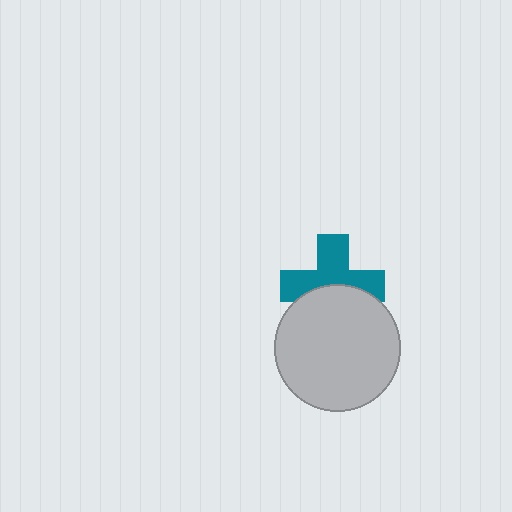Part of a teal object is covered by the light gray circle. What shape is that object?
It is a cross.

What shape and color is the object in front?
The object in front is a light gray circle.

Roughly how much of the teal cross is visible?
About half of it is visible (roughly 61%).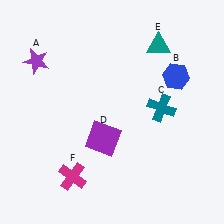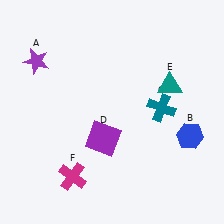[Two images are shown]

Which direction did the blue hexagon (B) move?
The blue hexagon (B) moved down.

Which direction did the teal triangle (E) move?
The teal triangle (E) moved down.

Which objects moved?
The objects that moved are: the blue hexagon (B), the teal triangle (E).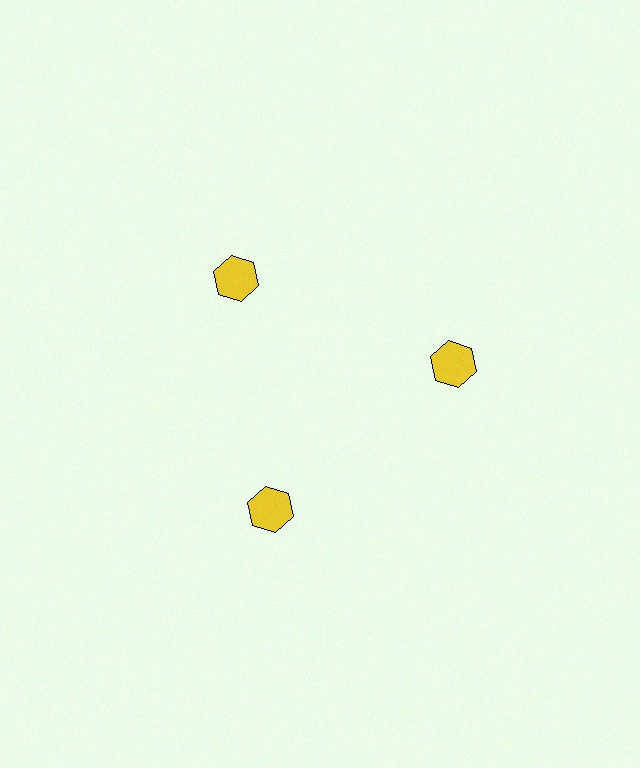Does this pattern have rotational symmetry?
Yes, this pattern has 3-fold rotational symmetry. It looks the same after rotating 120 degrees around the center.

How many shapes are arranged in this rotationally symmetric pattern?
There are 3 shapes, arranged in 3 groups of 1.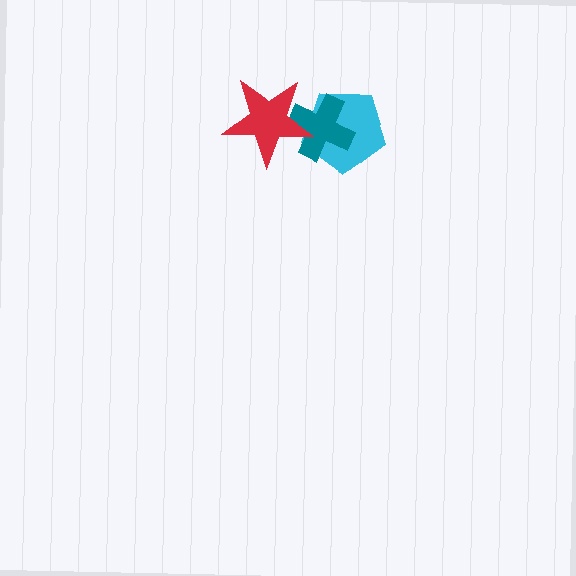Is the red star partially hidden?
No, no other shape covers it.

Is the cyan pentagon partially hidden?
Yes, it is partially covered by another shape.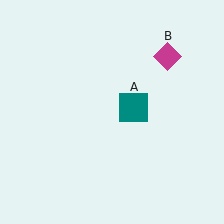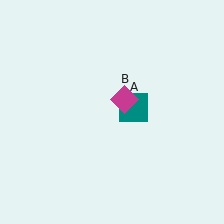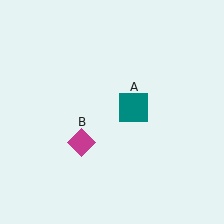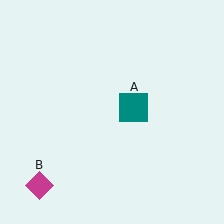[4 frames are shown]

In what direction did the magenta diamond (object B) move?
The magenta diamond (object B) moved down and to the left.